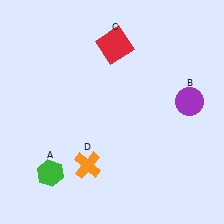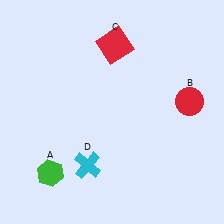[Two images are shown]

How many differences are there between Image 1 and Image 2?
There are 2 differences between the two images.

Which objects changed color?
B changed from purple to red. D changed from orange to cyan.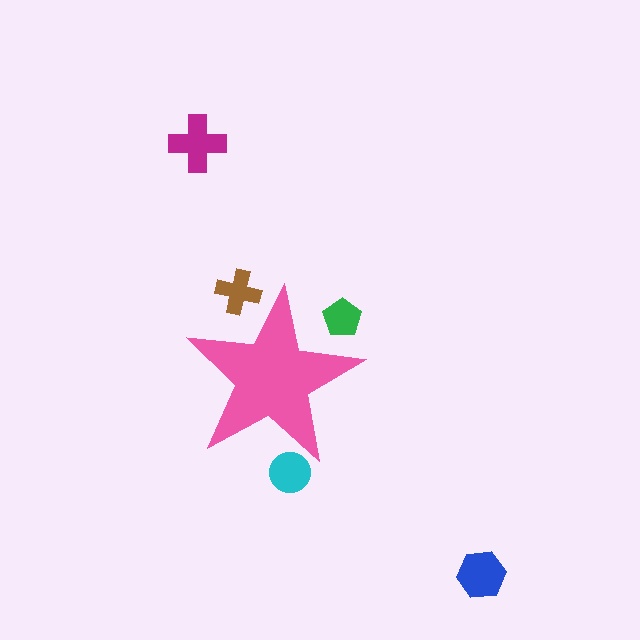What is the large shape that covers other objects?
A pink star.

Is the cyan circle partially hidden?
Yes, the cyan circle is partially hidden behind the pink star.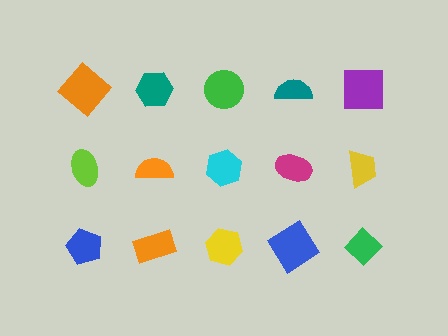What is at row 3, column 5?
A green diamond.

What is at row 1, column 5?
A purple square.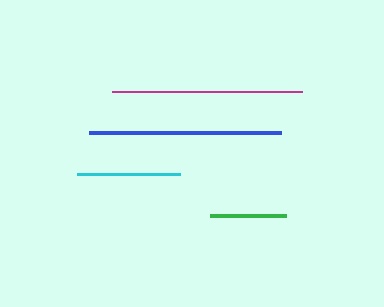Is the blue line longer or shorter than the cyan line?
The blue line is longer than the cyan line.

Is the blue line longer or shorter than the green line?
The blue line is longer than the green line.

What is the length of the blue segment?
The blue segment is approximately 191 pixels long.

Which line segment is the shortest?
The green line is the shortest at approximately 75 pixels.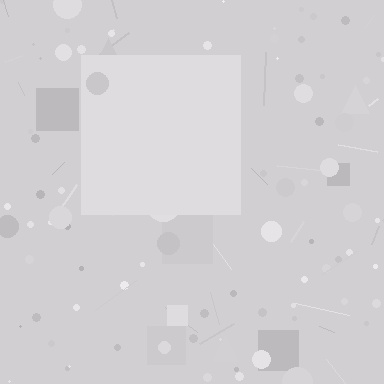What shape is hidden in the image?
A square is hidden in the image.